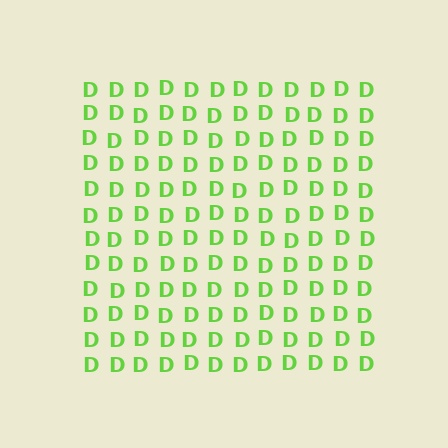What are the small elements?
The small elements are letter D's.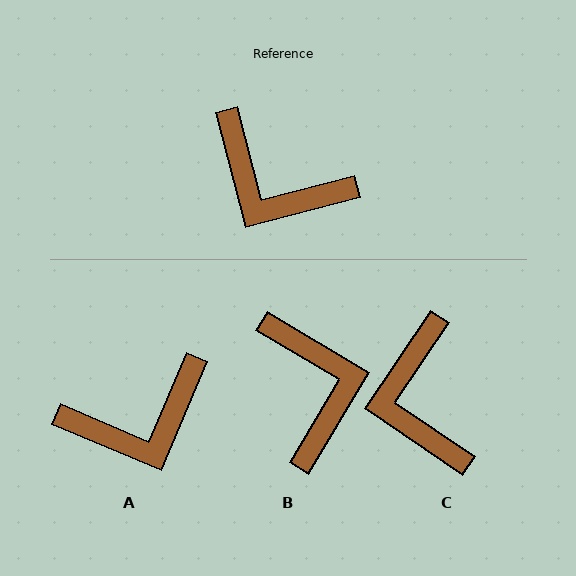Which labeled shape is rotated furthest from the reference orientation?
B, about 134 degrees away.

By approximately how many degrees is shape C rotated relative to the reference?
Approximately 49 degrees clockwise.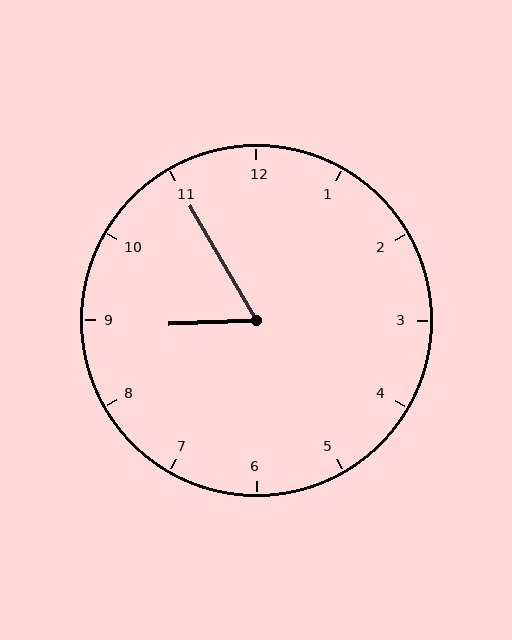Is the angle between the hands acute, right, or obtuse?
It is acute.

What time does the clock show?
8:55.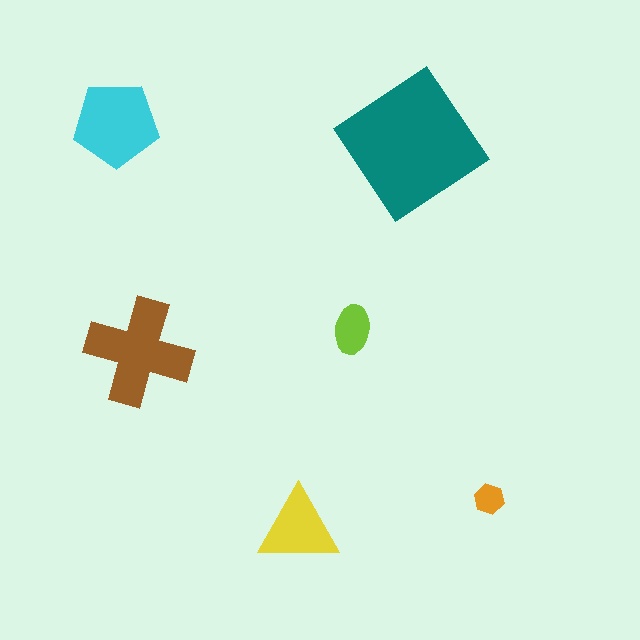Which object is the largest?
The teal diamond.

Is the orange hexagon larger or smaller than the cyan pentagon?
Smaller.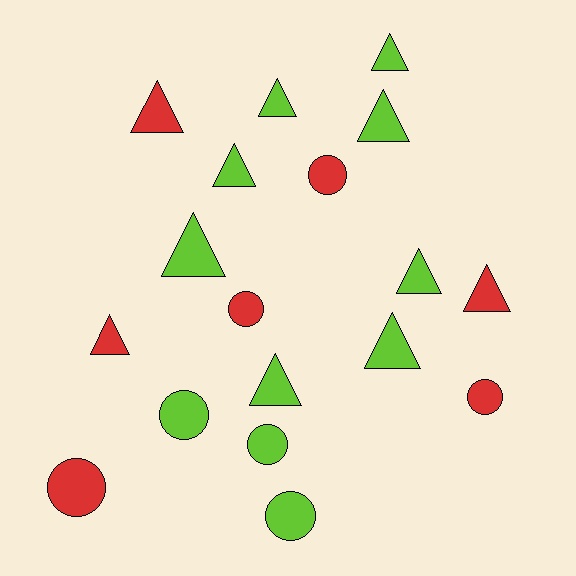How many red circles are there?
There are 4 red circles.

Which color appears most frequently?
Lime, with 11 objects.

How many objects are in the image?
There are 18 objects.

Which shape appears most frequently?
Triangle, with 11 objects.